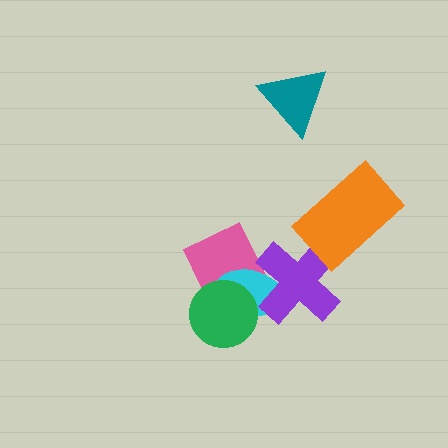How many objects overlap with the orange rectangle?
1 object overlaps with the orange rectangle.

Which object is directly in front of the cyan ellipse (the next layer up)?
The green circle is directly in front of the cyan ellipse.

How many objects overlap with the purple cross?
3 objects overlap with the purple cross.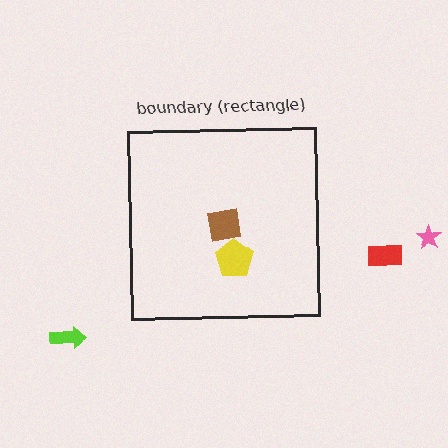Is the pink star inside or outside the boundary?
Outside.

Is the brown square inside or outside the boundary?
Inside.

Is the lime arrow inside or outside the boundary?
Outside.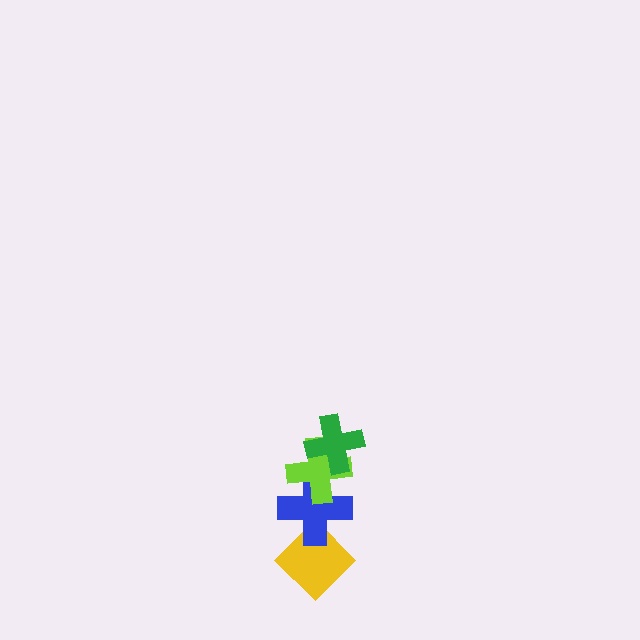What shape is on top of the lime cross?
The green cross is on top of the lime cross.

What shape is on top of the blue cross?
The lime cross is on top of the blue cross.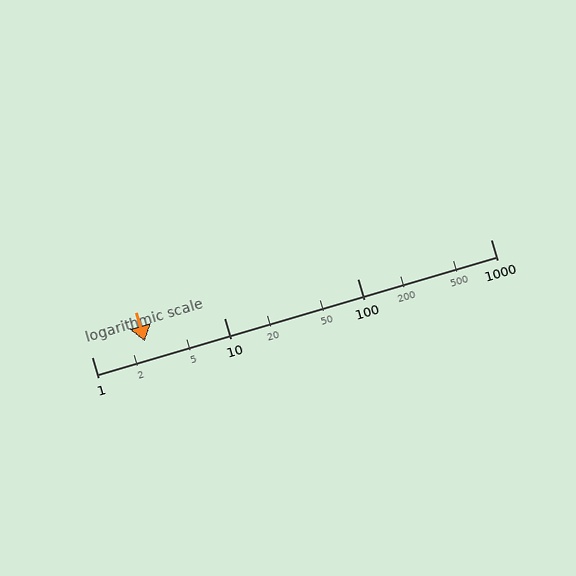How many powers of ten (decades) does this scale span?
The scale spans 3 decades, from 1 to 1000.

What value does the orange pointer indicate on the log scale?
The pointer indicates approximately 2.5.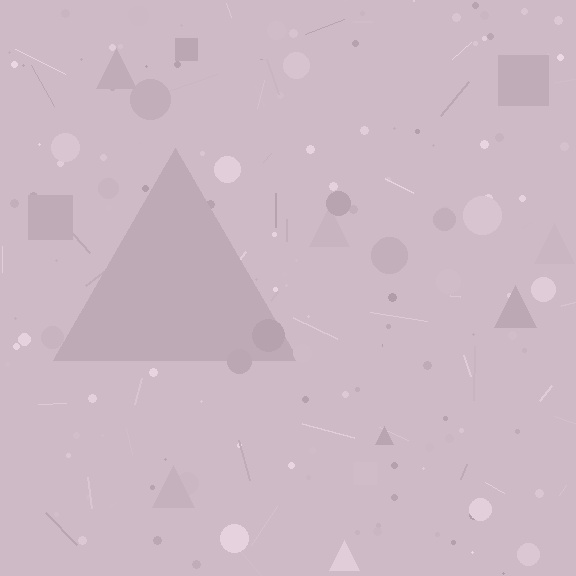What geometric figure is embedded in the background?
A triangle is embedded in the background.